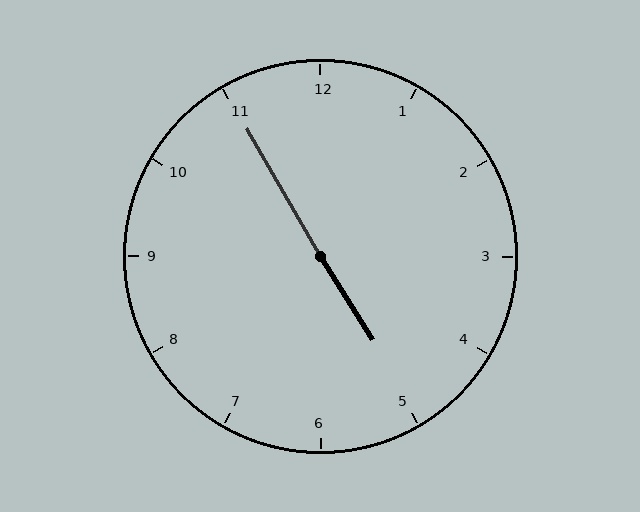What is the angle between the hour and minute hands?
Approximately 178 degrees.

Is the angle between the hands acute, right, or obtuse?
It is obtuse.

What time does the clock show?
4:55.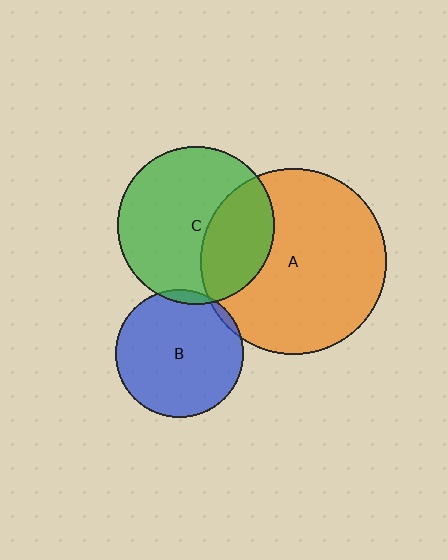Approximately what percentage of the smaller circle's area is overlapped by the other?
Approximately 5%.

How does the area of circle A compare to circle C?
Approximately 1.4 times.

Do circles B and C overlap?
Yes.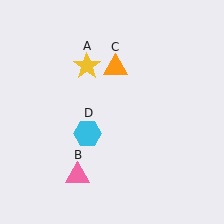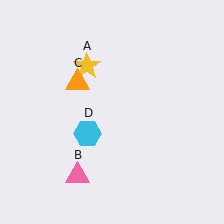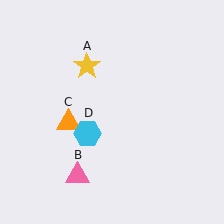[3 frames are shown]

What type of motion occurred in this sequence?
The orange triangle (object C) rotated counterclockwise around the center of the scene.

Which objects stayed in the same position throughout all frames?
Yellow star (object A) and pink triangle (object B) and cyan hexagon (object D) remained stationary.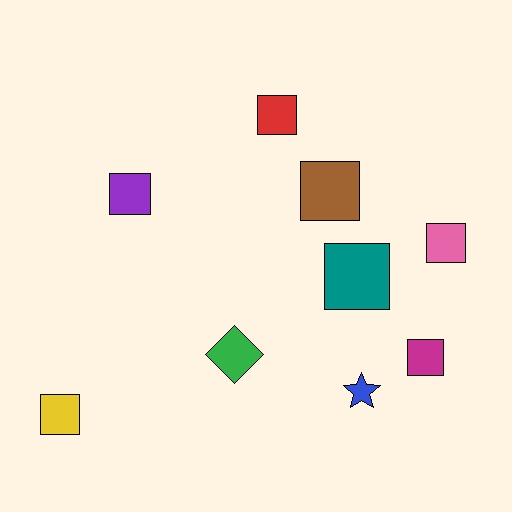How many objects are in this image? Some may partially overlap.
There are 9 objects.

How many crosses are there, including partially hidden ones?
There are no crosses.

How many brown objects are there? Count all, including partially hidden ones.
There is 1 brown object.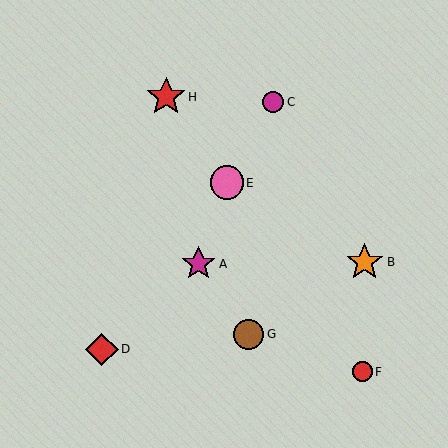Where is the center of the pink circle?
The center of the pink circle is at (227, 183).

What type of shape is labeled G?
Shape G is a brown circle.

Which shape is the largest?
The red star (labeled H) is the largest.